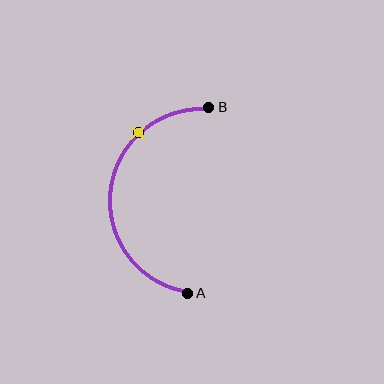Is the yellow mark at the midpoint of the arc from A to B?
No. The yellow mark lies on the arc but is closer to endpoint B. The arc midpoint would be at the point on the curve equidistant along the arc from both A and B.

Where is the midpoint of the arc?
The arc midpoint is the point on the curve farthest from the straight line joining A and B. It sits to the left of that line.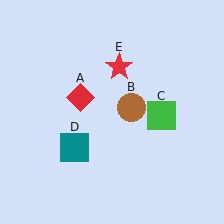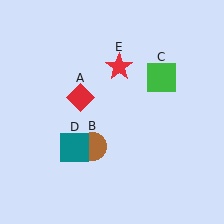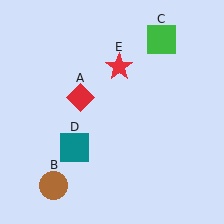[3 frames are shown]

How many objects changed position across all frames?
2 objects changed position: brown circle (object B), green square (object C).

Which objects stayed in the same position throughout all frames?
Red diamond (object A) and teal square (object D) and red star (object E) remained stationary.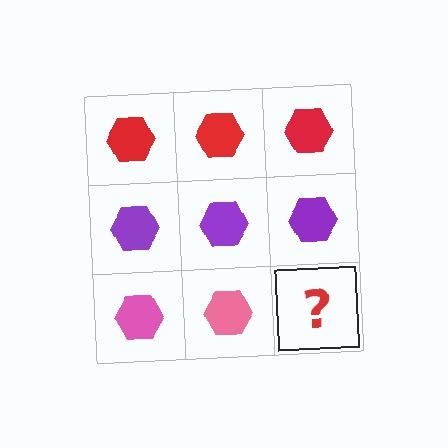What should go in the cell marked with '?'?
The missing cell should contain a pink hexagon.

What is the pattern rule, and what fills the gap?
The rule is that each row has a consistent color. The gap should be filled with a pink hexagon.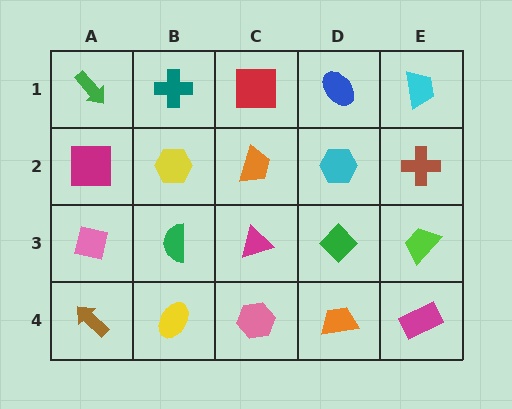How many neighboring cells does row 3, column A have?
3.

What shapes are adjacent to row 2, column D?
A blue ellipse (row 1, column D), a green diamond (row 3, column D), an orange trapezoid (row 2, column C), a brown cross (row 2, column E).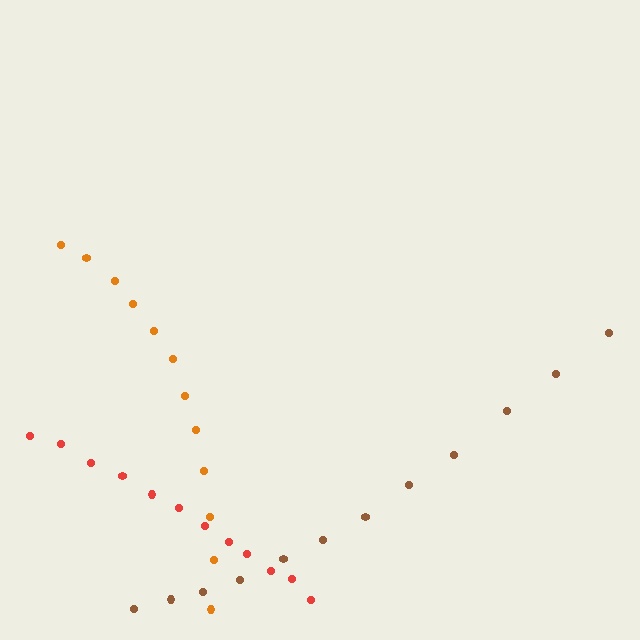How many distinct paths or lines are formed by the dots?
There are 3 distinct paths.